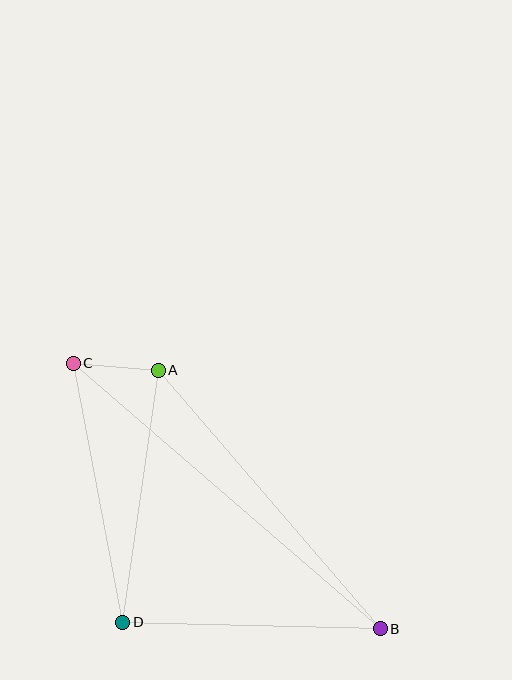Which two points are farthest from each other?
Points B and C are farthest from each other.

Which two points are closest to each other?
Points A and C are closest to each other.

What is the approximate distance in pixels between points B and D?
The distance between B and D is approximately 257 pixels.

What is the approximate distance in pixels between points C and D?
The distance between C and D is approximately 264 pixels.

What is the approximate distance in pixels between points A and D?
The distance between A and D is approximately 254 pixels.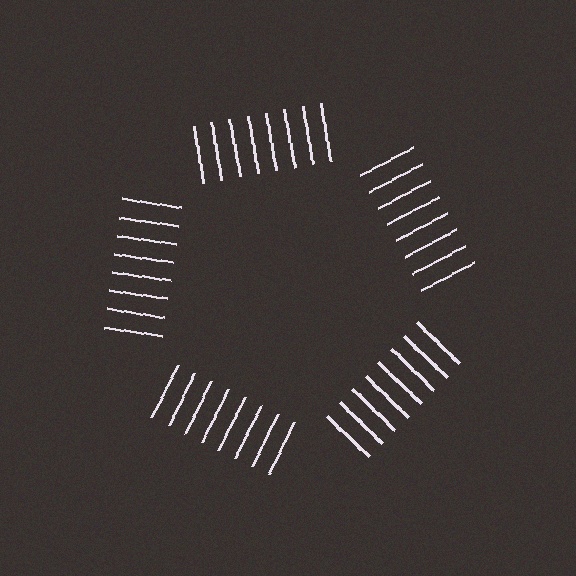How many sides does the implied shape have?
5 sides — the line-ends trace a pentagon.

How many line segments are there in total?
40 — 8 along each of the 5 edges.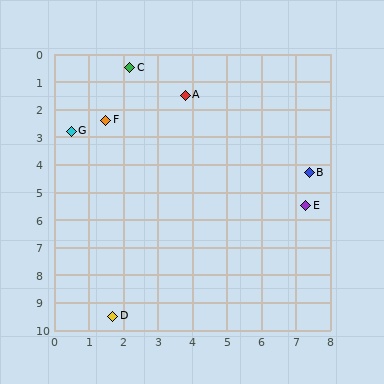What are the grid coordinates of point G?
Point G is at approximately (0.5, 2.8).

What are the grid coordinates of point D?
Point D is at approximately (1.7, 9.5).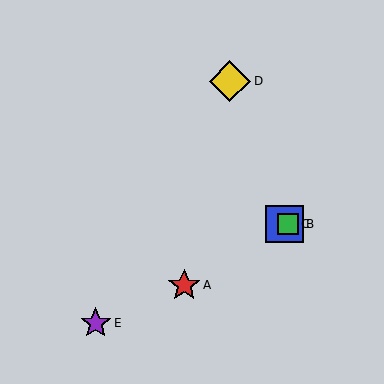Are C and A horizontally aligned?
No, C is at y≈224 and A is at y≈285.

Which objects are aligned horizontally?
Objects B, C are aligned horizontally.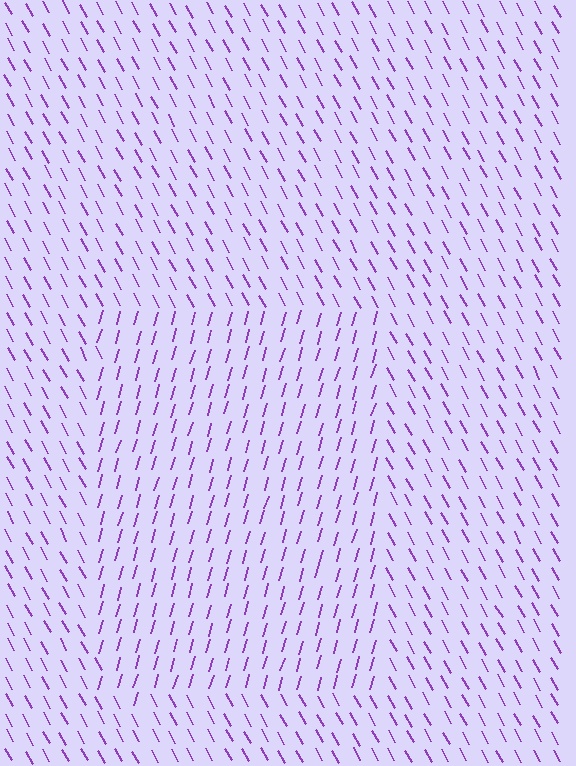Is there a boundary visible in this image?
Yes, there is a texture boundary formed by a change in line orientation.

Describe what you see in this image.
The image is filled with small purple line segments. A rectangle region in the image has lines oriented differently from the surrounding lines, creating a visible texture boundary.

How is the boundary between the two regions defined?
The boundary is defined purely by a change in line orientation (approximately 45 degrees difference). All lines are the same color and thickness.